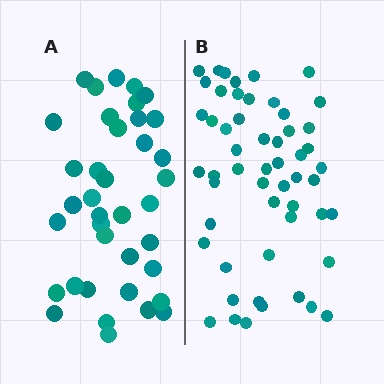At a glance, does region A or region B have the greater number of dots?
Region B (the right region) has more dots.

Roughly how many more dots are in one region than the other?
Region B has approximately 15 more dots than region A.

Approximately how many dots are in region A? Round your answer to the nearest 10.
About 40 dots. (The exact count is 38, which rounds to 40.)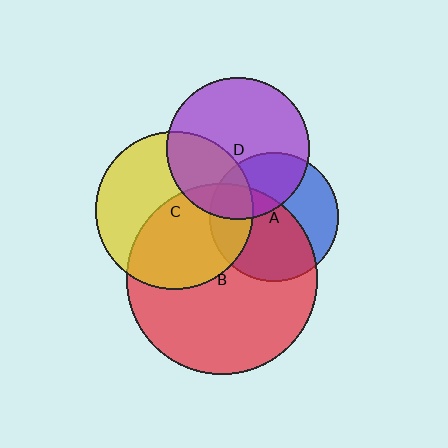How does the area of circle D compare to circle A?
Approximately 1.2 times.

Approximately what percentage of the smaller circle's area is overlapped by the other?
Approximately 50%.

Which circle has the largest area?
Circle B (red).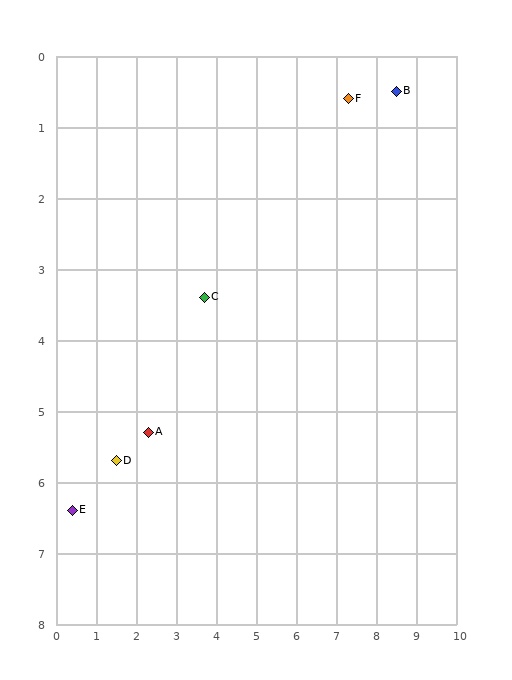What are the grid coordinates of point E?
Point E is at approximately (0.4, 6.4).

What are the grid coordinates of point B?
Point B is at approximately (8.5, 0.5).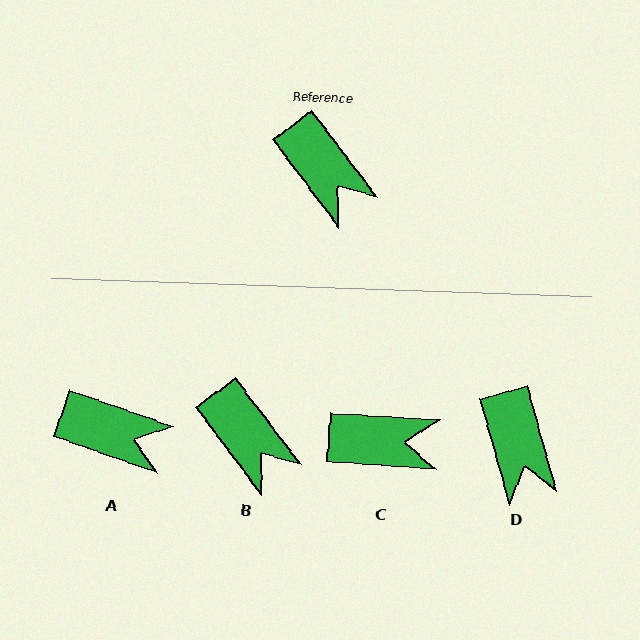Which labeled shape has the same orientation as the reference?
B.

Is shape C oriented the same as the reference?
No, it is off by about 49 degrees.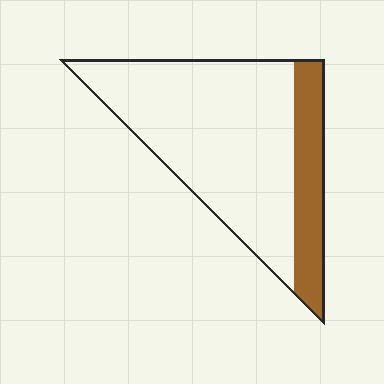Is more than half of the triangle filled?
No.